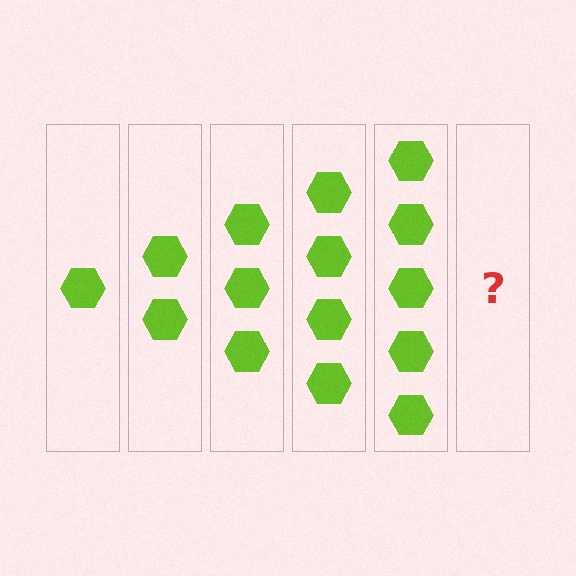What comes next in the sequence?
The next element should be 6 hexagons.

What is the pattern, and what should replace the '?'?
The pattern is that each step adds one more hexagon. The '?' should be 6 hexagons.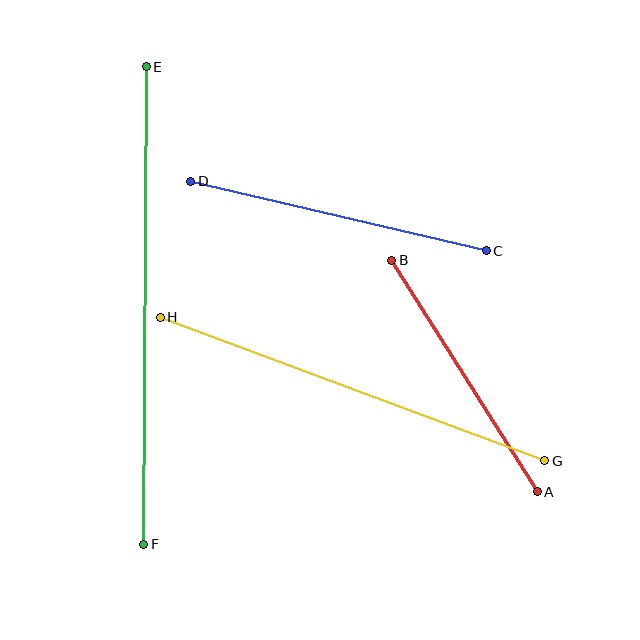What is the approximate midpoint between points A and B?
The midpoint is at approximately (464, 376) pixels.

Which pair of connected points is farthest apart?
Points E and F are farthest apart.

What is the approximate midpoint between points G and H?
The midpoint is at approximately (353, 389) pixels.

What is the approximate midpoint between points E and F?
The midpoint is at approximately (145, 305) pixels.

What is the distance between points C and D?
The distance is approximately 304 pixels.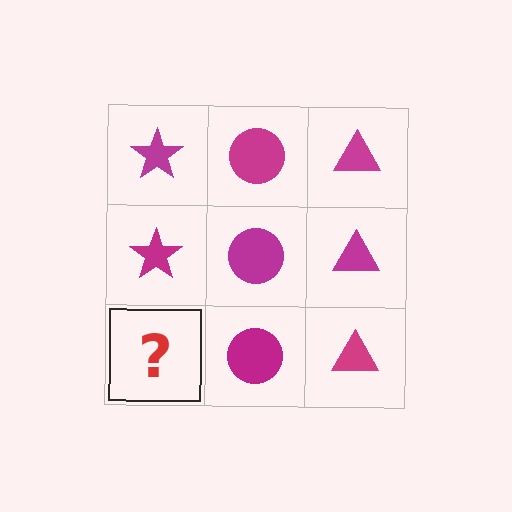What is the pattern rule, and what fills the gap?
The rule is that each column has a consistent shape. The gap should be filled with a magenta star.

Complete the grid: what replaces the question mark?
The question mark should be replaced with a magenta star.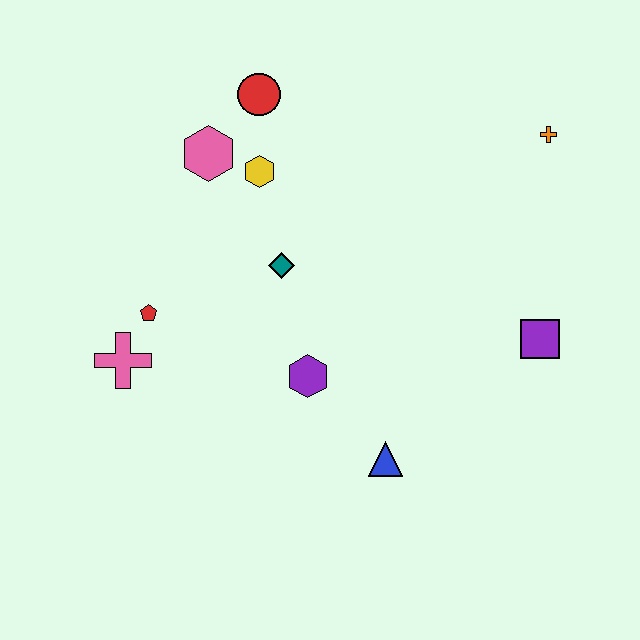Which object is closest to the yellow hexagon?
The pink hexagon is closest to the yellow hexagon.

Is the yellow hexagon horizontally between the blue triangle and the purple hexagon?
No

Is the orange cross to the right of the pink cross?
Yes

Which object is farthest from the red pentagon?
The orange cross is farthest from the red pentagon.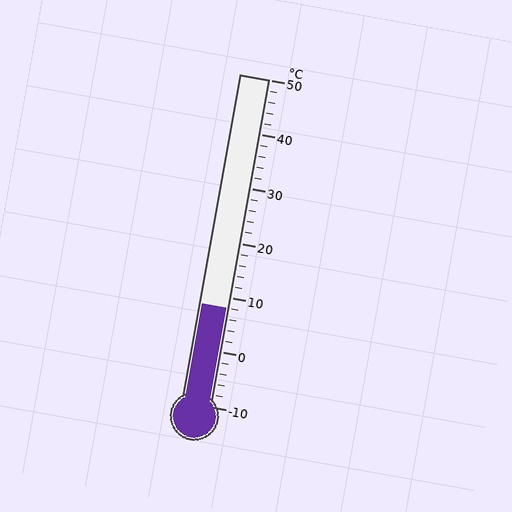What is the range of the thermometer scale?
The thermometer scale ranges from -10°C to 50°C.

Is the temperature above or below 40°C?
The temperature is below 40°C.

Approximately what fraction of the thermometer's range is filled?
The thermometer is filled to approximately 30% of its range.